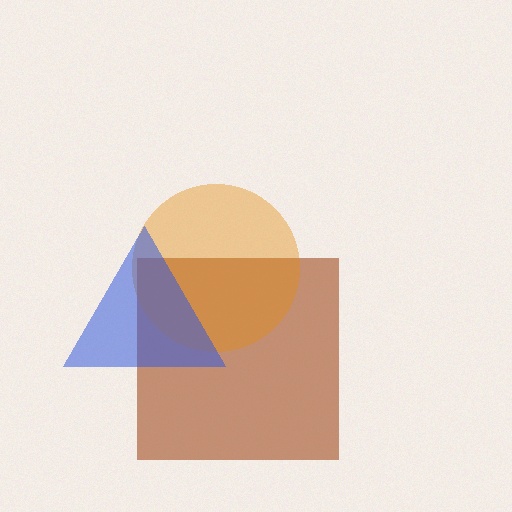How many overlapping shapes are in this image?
There are 3 overlapping shapes in the image.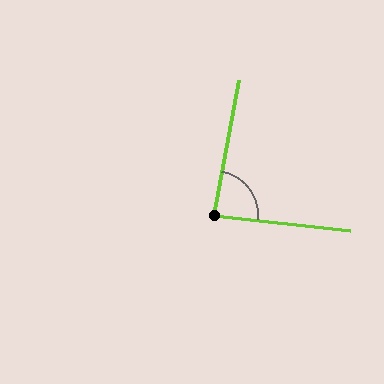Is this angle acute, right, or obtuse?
It is approximately a right angle.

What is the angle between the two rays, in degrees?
Approximately 86 degrees.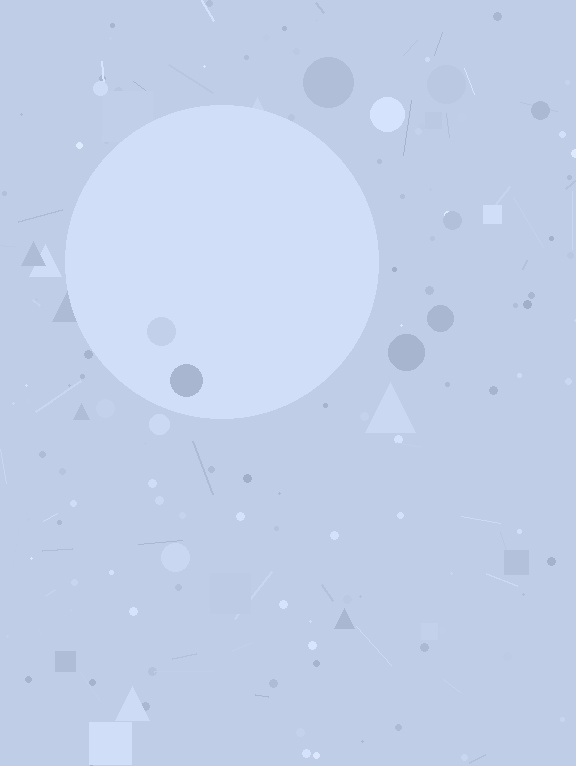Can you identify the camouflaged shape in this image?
The camouflaged shape is a circle.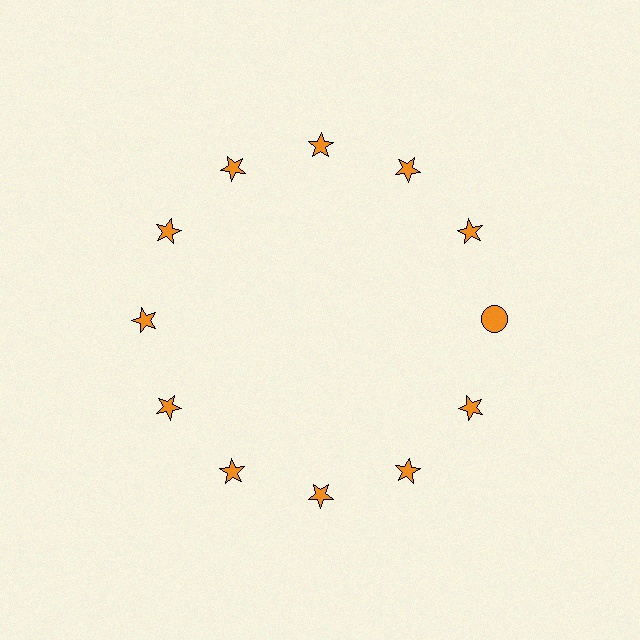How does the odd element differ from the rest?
It has a different shape: circle instead of star.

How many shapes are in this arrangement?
There are 12 shapes arranged in a ring pattern.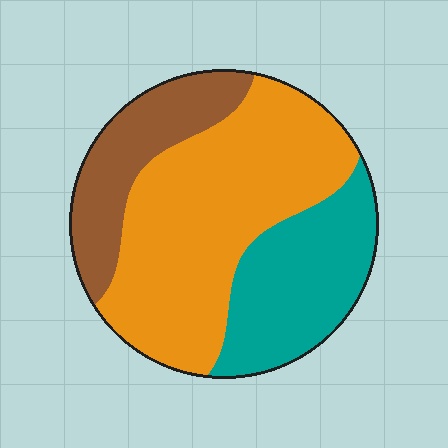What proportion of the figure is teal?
Teal takes up about one quarter (1/4) of the figure.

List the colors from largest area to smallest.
From largest to smallest: orange, teal, brown.